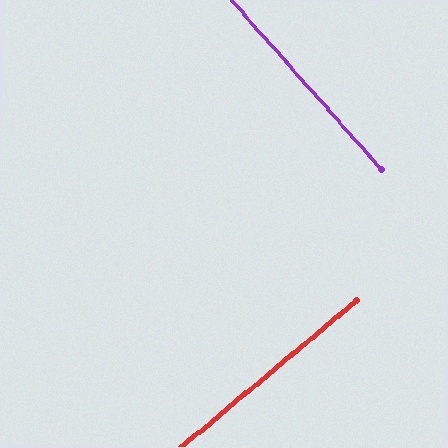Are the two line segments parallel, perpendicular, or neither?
Perpendicular — they meet at approximately 89°.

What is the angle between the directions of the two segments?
Approximately 89 degrees.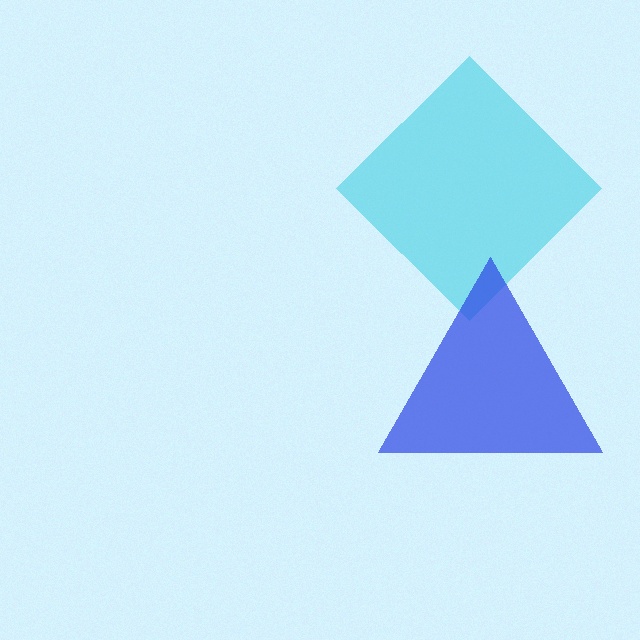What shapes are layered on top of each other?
The layered shapes are: a cyan diamond, a blue triangle.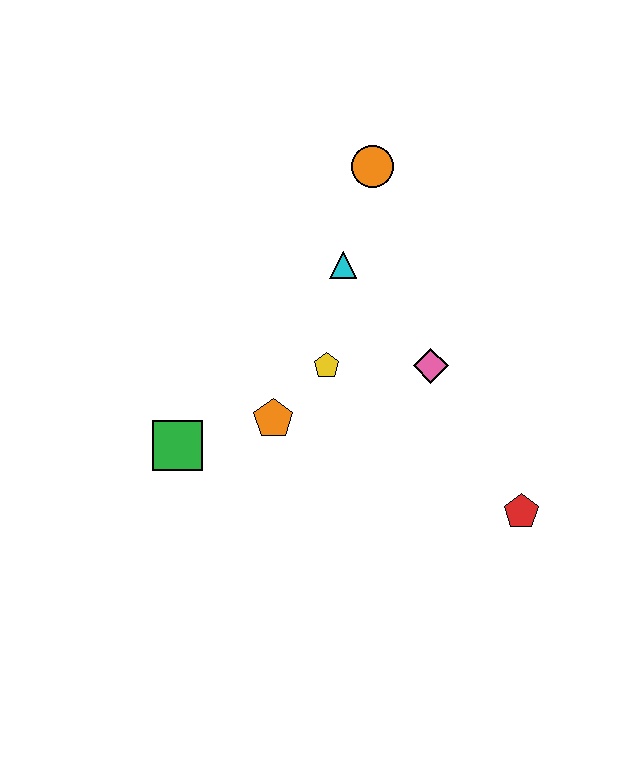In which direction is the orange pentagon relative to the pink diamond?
The orange pentagon is to the left of the pink diamond.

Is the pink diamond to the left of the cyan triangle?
No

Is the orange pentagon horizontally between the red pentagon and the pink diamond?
No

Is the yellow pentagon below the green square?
No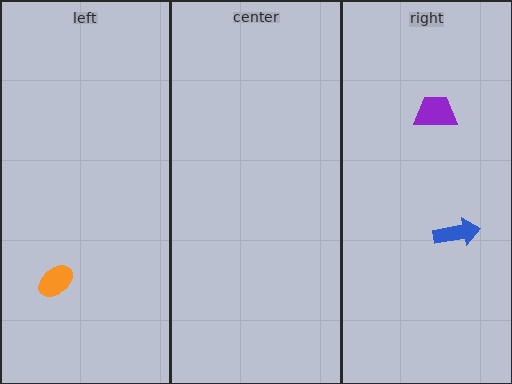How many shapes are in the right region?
2.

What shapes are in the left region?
The orange ellipse.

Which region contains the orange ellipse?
The left region.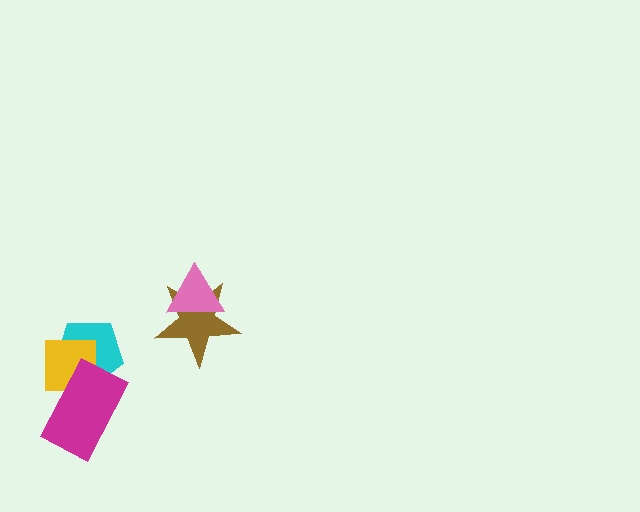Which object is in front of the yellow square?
The magenta rectangle is in front of the yellow square.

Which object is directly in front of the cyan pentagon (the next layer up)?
The yellow square is directly in front of the cyan pentagon.